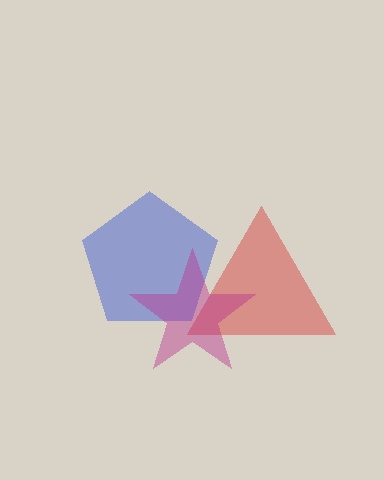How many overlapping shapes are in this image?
There are 3 overlapping shapes in the image.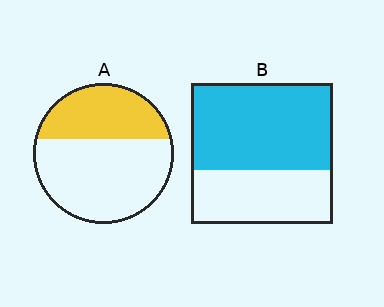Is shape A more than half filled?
No.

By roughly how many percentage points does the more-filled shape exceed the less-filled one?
By roughly 25 percentage points (B over A).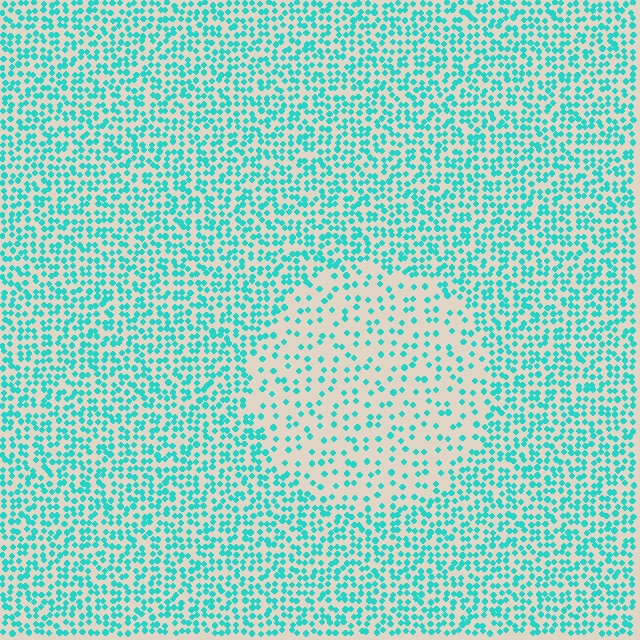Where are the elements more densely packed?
The elements are more densely packed outside the circle boundary.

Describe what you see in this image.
The image contains small cyan elements arranged at two different densities. A circle-shaped region is visible where the elements are less densely packed than the surrounding area.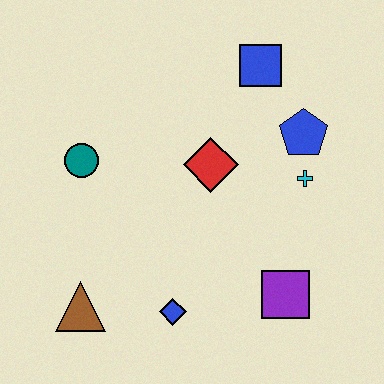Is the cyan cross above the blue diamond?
Yes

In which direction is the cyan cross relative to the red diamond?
The cyan cross is to the right of the red diamond.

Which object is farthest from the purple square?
The teal circle is farthest from the purple square.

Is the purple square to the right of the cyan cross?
No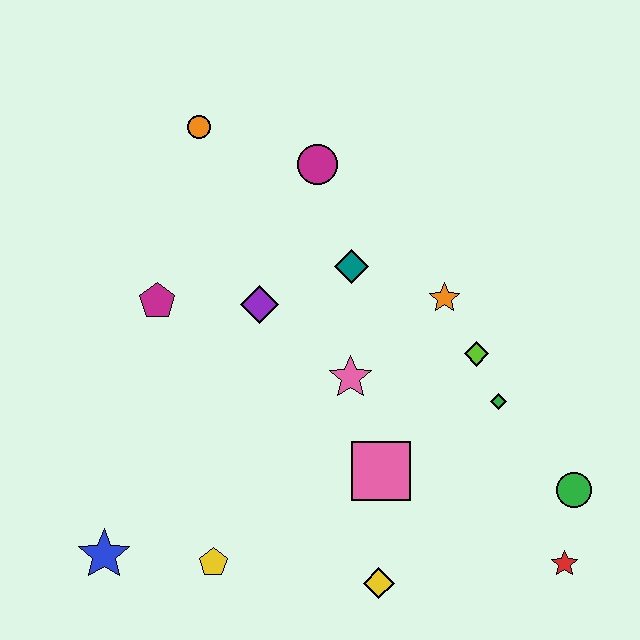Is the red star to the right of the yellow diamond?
Yes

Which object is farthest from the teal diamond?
The blue star is farthest from the teal diamond.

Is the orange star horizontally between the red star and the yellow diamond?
Yes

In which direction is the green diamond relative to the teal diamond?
The green diamond is to the right of the teal diamond.